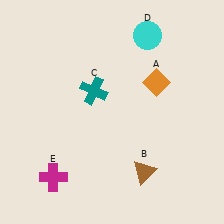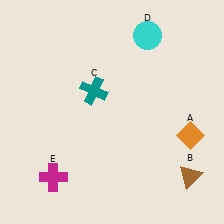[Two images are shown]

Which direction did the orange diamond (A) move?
The orange diamond (A) moved down.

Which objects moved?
The objects that moved are: the orange diamond (A), the brown triangle (B).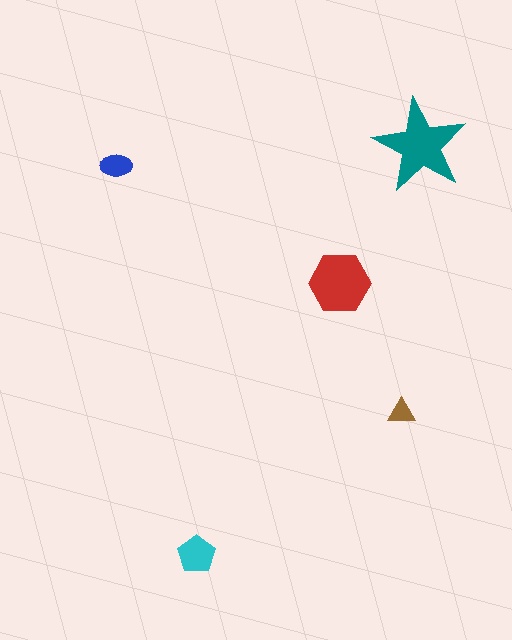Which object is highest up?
The teal star is topmost.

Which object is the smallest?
The brown triangle.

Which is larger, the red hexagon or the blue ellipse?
The red hexagon.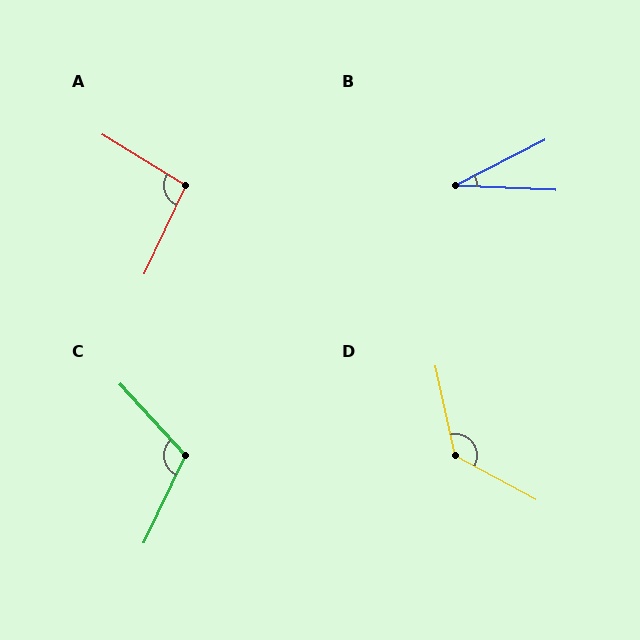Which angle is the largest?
D, at approximately 131 degrees.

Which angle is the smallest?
B, at approximately 30 degrees.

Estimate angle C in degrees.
Approximately 112 degrees.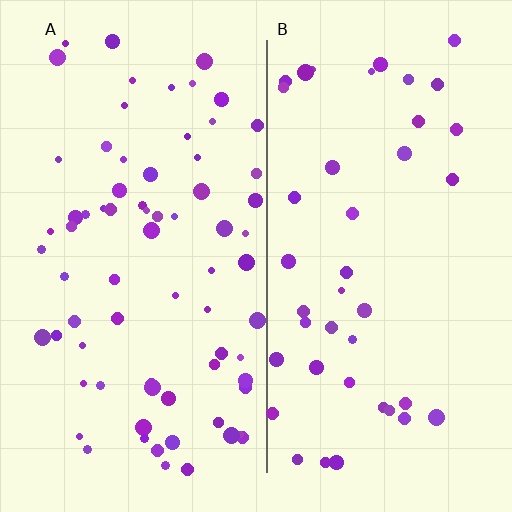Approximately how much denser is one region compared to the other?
Approximately 1.7× — region A over region B.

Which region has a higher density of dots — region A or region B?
A (the left).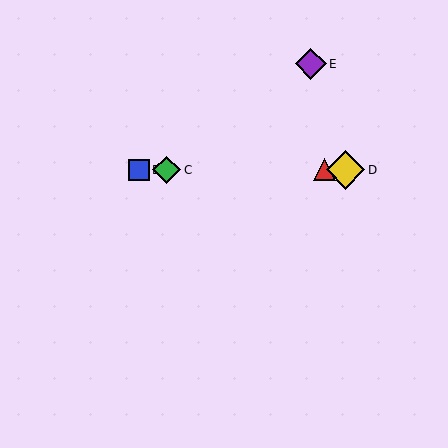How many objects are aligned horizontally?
4 objects (A, B, C, D) are aligned horizontally.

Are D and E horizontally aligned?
No, D is at y≈170 and E is at y≈64.